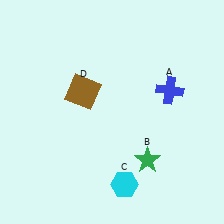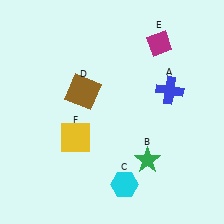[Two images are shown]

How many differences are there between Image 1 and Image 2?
There are 2 differences between the two images.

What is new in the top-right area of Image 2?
A magenta diamond (E) was added in the top-right area of Image 2.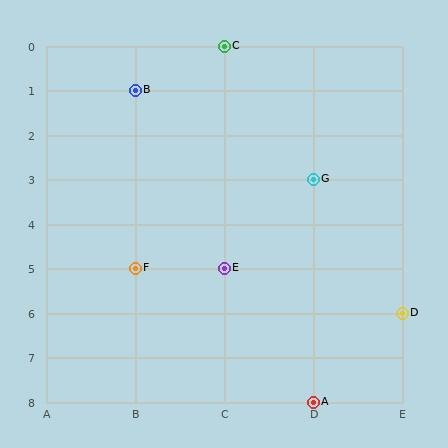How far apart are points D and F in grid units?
Points D and F are 3 columns and 1 row apart (about 3.2 grid units diagonally).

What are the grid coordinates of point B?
Point B is at grid coordinates (B, 1).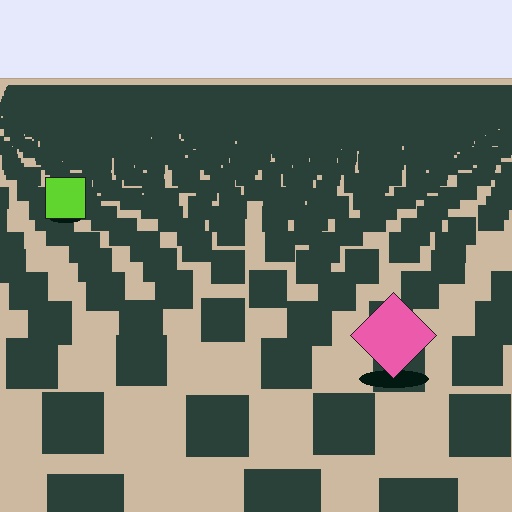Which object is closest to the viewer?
The pink diamond is closest. The texture marks near it are larger and more spread out.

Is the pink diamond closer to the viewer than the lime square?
Yes. The pink diamond is closer — you can tell from the texture gradient: the ground texture is coarser near it.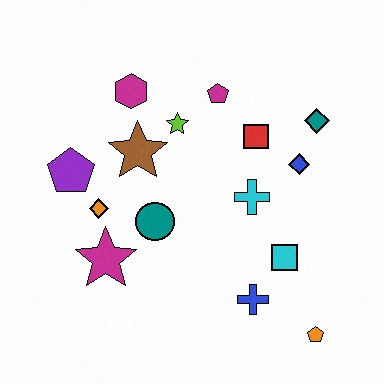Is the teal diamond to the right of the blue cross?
Yes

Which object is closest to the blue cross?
The cyan square is closest to the blue cross.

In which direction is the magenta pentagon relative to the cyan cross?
The magenta pentagon is above the cyan cross.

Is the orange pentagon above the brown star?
No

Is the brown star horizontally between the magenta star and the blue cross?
Yes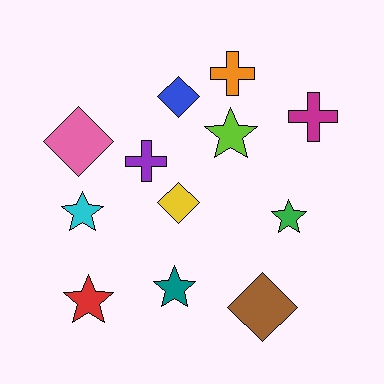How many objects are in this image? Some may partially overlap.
There are 12 objects.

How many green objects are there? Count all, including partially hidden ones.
There is 1 green object.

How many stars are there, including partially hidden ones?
There are 5 stars.